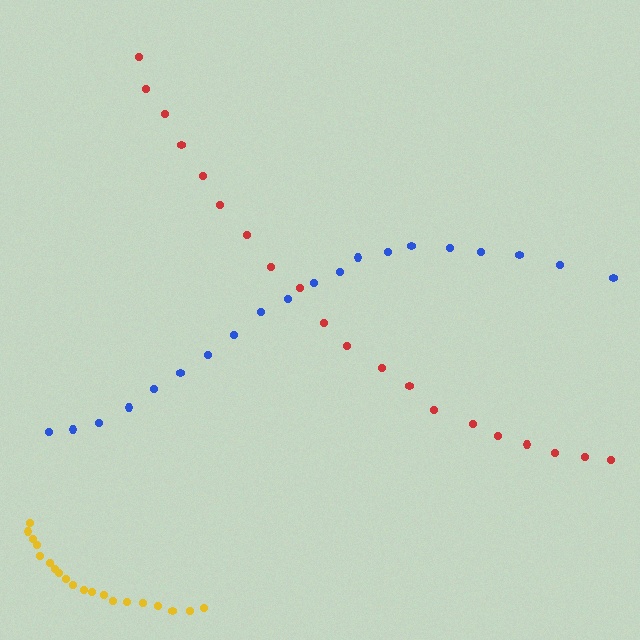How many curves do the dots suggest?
There are 3 distinct paths.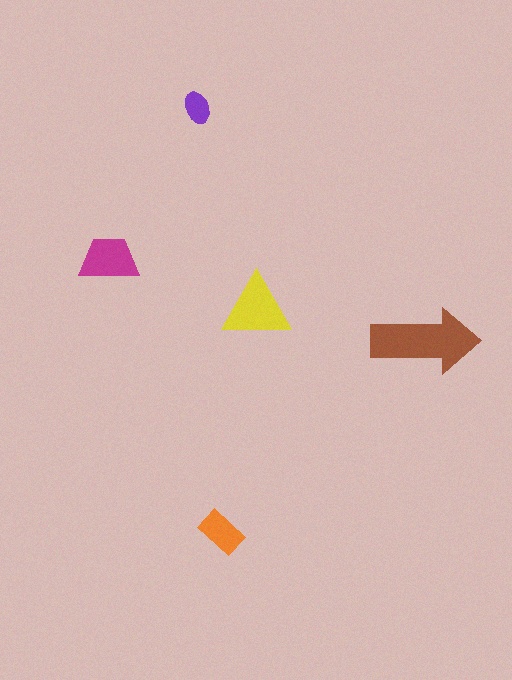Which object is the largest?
The brown arrow.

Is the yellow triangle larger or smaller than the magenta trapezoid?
Larger.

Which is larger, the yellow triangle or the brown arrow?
The brown arrow.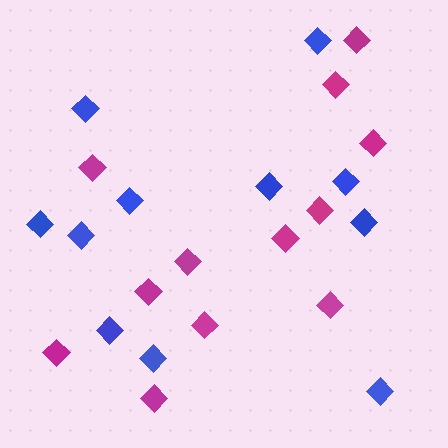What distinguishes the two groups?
There are 2 groups: one group of blue diamonds (11) and one group of magenta diamonds (12).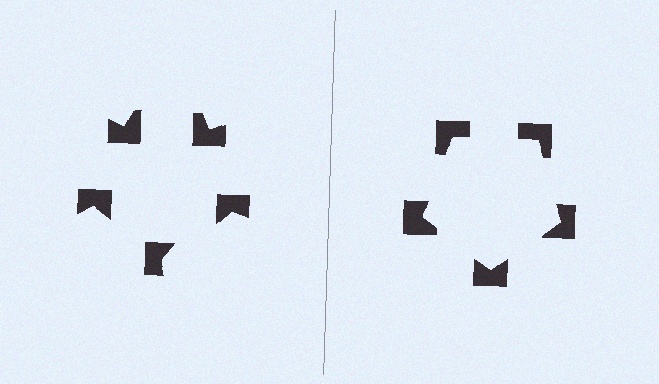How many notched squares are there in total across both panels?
10 — 5 on each side.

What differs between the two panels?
The notched squares are positioned identically on both sides; only the wedge orientations differ. On the right they align to a pentagon; on the left they are misaligned.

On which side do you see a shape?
An illusory pentagon appears on the right side. On the left side the wedge cuts are rotated, so no coherent shape forms.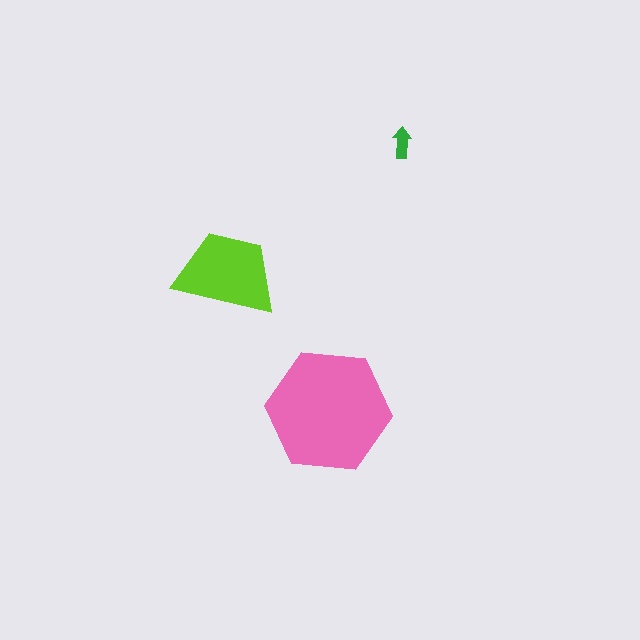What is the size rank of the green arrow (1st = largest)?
3rd.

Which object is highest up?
The green arrow is topmost.